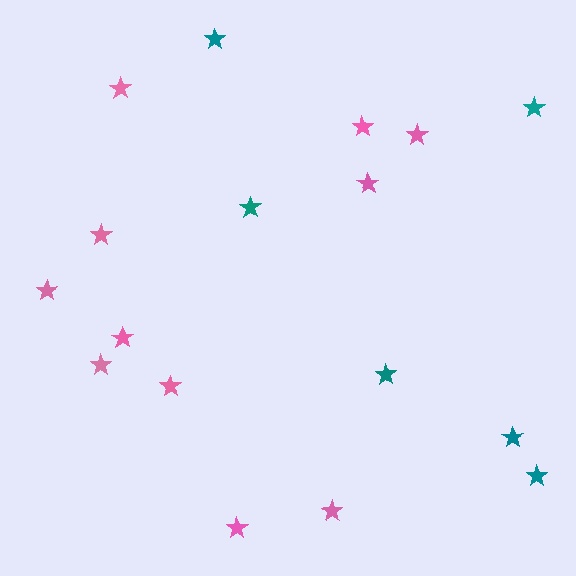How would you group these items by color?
There are 2 groups: one group of pink stars (11) and one group of teal stars (6).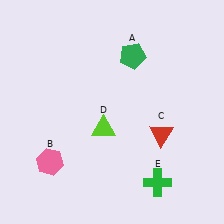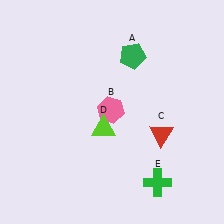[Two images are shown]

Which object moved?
The pink hexagon (B) moved right.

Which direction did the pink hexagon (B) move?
The pink hexagon (B) moved right.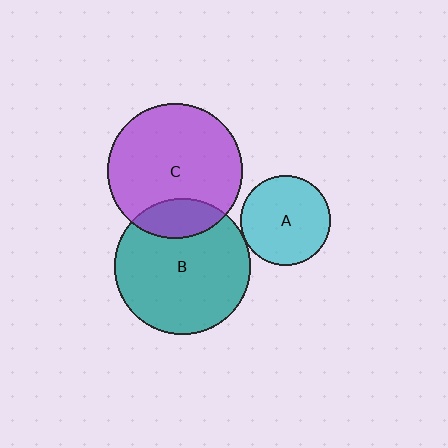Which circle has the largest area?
Circle B (teal).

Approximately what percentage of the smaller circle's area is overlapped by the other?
Approximately 20%.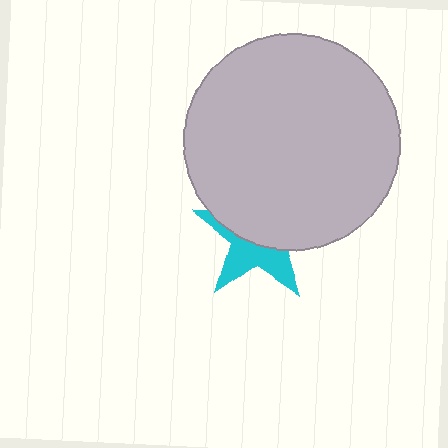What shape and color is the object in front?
The object in front is a light gray circle.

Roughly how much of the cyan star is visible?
A small part of it is visible (roughly 42%).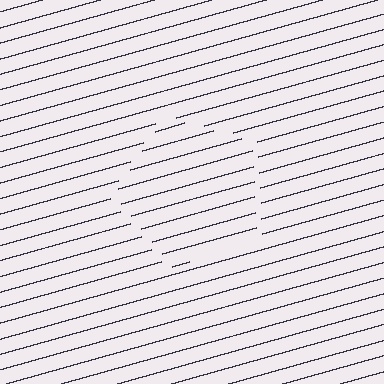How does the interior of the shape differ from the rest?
The interior of the shape contains the same grating, shifted by half a period — the contour is defined by the phase discontinuity where line-ends from the inner and outer gratings abut.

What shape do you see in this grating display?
An illusory pentagon. The interior of the shape contains the same grating, shifted by half a period — the contour is defined by the phase discontinuity where line-ends from the inner and outer gratings abut.